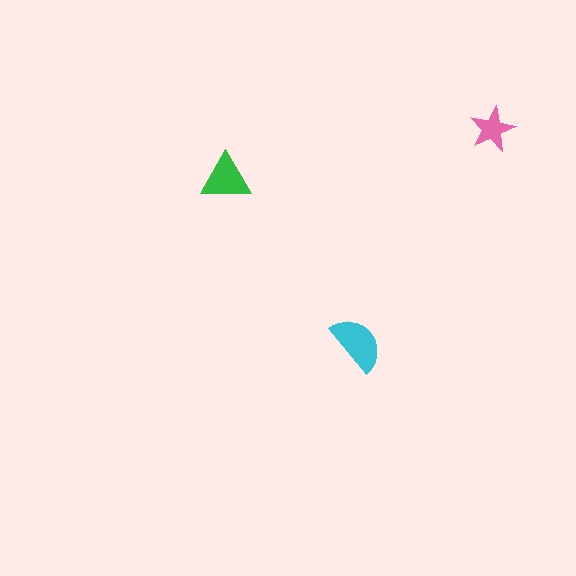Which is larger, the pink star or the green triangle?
The green triangle.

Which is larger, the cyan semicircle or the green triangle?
The cyan semicircle.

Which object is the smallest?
The pink star.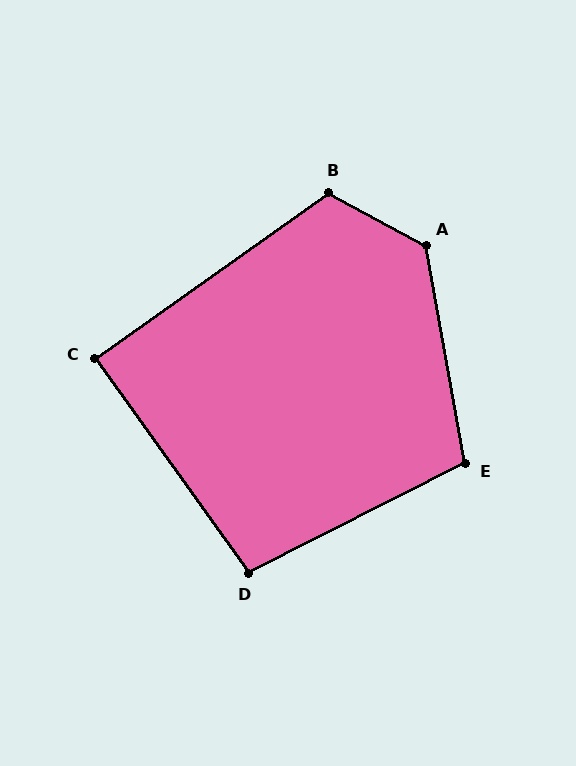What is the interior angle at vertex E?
Approximately 107 degrees (obtuse).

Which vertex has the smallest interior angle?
C, at approximately 90 degrees.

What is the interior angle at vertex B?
Approximately 116 degrees (obtuse).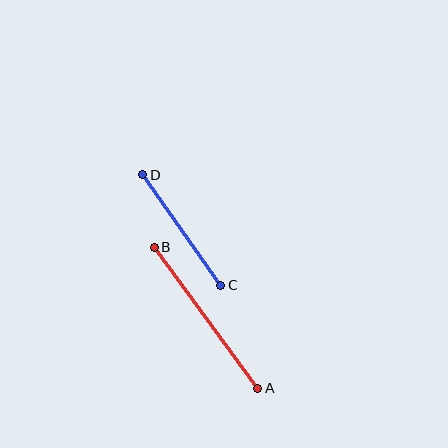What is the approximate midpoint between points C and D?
The midpoint is at approximately (182, 230) pixels.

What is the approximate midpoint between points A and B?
The midpoint is at approximately (206, 318) pixels.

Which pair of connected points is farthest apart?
Points A and B are farthest apart.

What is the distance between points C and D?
The distance is approximately 135 pixels.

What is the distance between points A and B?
The distance is approximately 175 pixels.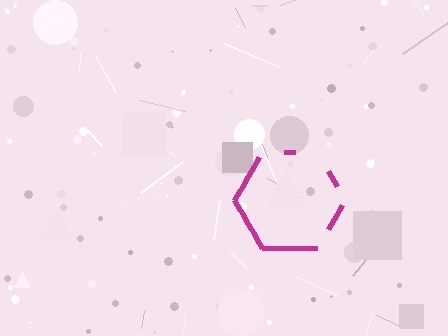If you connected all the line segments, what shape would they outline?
They would outline a hexagon.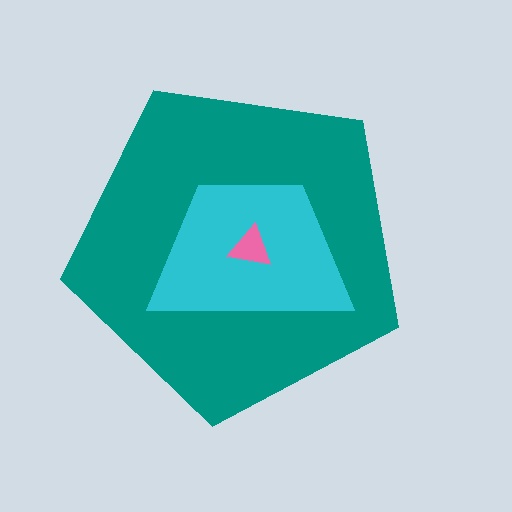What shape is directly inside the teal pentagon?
The cyan trapezoid.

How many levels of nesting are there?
3.